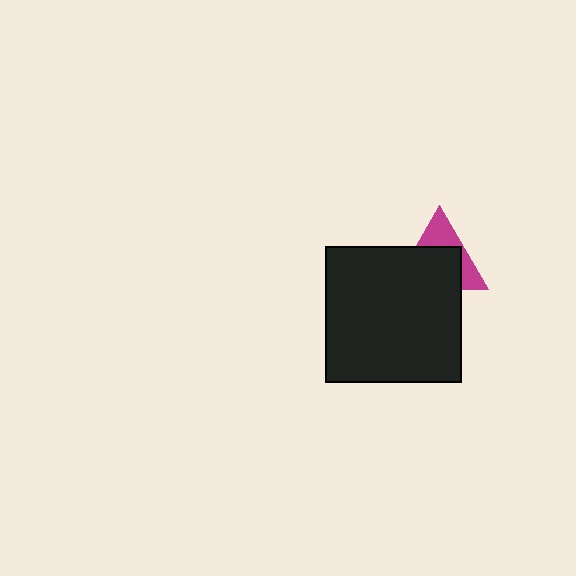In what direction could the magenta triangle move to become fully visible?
The magenta triangle could move up. That would shift it out from behind the black square entirely.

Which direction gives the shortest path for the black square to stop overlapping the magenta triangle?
Moving down gives the shortest separation.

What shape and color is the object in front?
The object in front is a black square.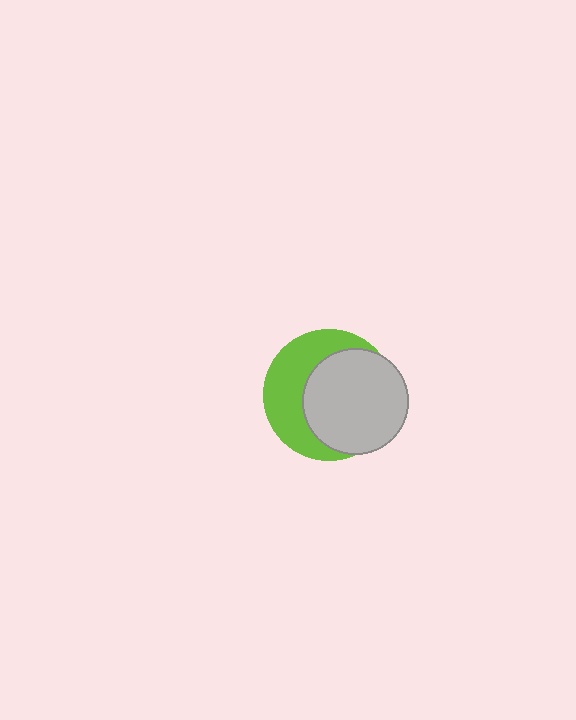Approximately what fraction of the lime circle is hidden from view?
Roughly 57% of the lime circle is hidden behind the light gray circle.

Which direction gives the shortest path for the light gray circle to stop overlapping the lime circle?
Moving right gives the shortest separation.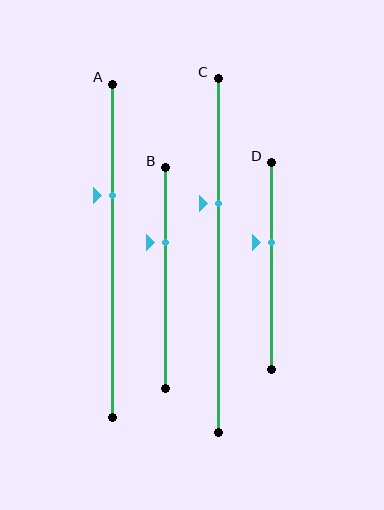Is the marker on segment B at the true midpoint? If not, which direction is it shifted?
No, the marker on segment B is shifted upward by about 16% of the segment length.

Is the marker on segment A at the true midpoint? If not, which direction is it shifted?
No, the marker on segment A is shifted upward by about 17% of the segment length.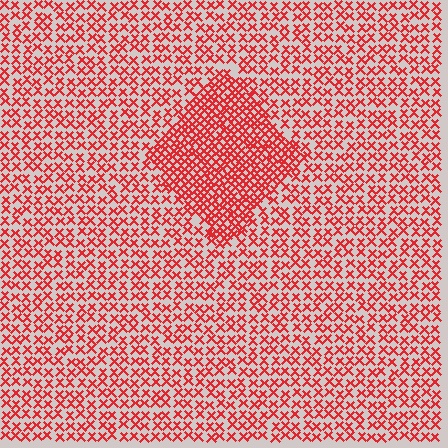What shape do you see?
I see a diamond.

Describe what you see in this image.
The image contains small red elements arranged at two different densities. A diamond-shaped region is visible where the elements are more densely packed than the surrounding area.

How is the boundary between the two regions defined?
The boundary is defined by a change in element density (approximately 2.0x ratio). All elements are the same color, size, and shape.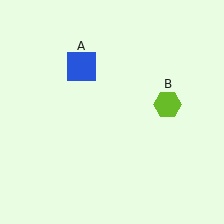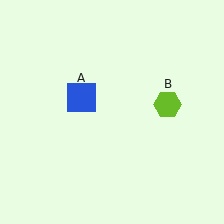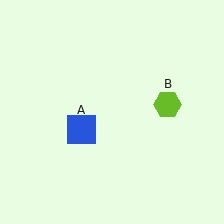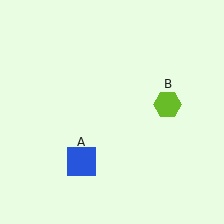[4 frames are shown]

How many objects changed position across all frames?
1 object changed position: blue square (object A).